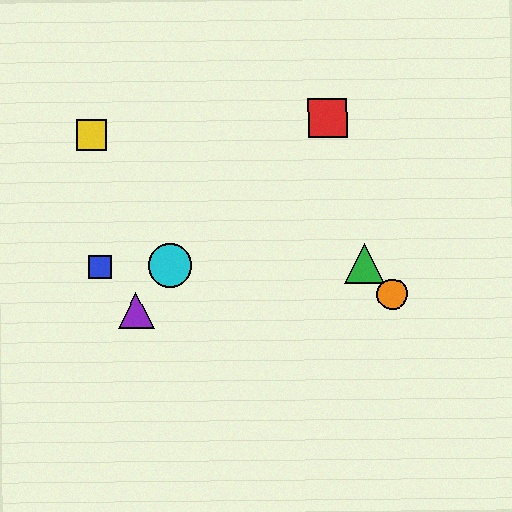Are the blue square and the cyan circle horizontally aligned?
Yes, both are at y≈266.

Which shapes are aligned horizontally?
The blue square, the green triangle, the cyan circle are aligned horizontally.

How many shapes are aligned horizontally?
3 shapes (the blue square, the green triangle, the cyan circle) are aligned horizontally.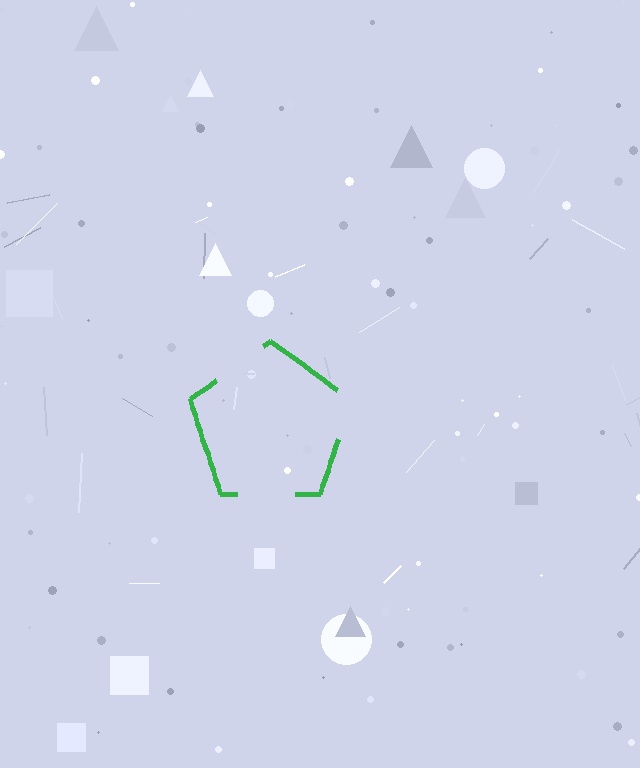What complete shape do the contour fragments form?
The contour fragments form a pentagon.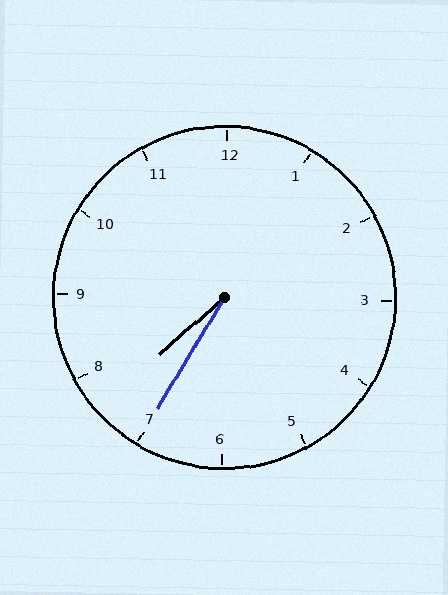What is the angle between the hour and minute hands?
Approximately 18 degrees.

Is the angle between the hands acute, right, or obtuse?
It is acute.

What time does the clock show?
7:35.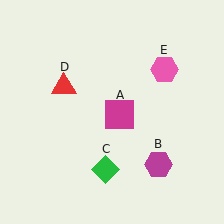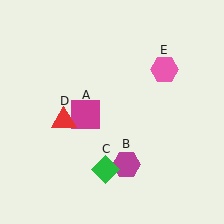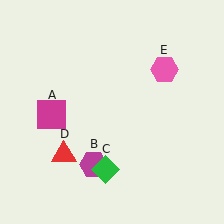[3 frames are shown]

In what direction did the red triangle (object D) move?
The red triangle (object D) moved down.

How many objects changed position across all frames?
3 objects changed position: magenta square (object A), magenta hexagon (object B), red triangle (object D).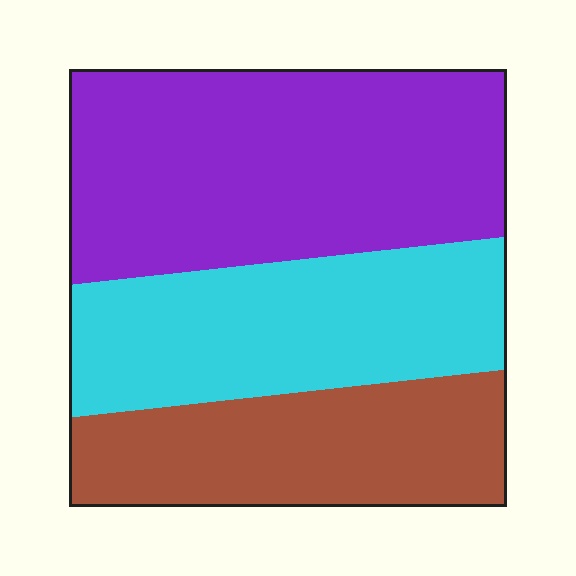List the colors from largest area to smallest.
From largest to smallest: purple, cyan, brown.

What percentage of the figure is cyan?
Cyan takes up about one third (1/3) of the figure.